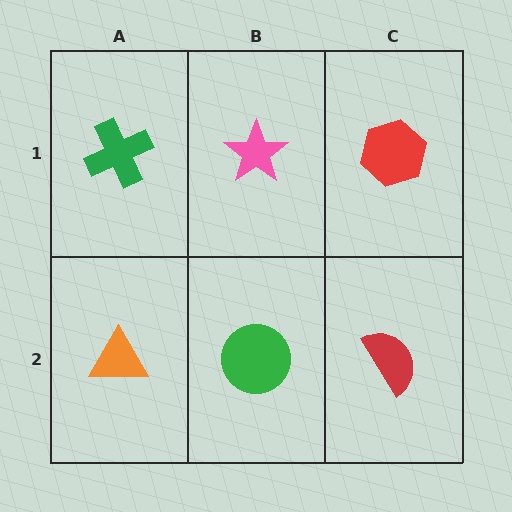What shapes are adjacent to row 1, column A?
An orange triangle (row 2, column A), a pink star (row 1, column B).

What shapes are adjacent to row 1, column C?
A red semicircle (row 2, column C), a pink star (row 1, column B).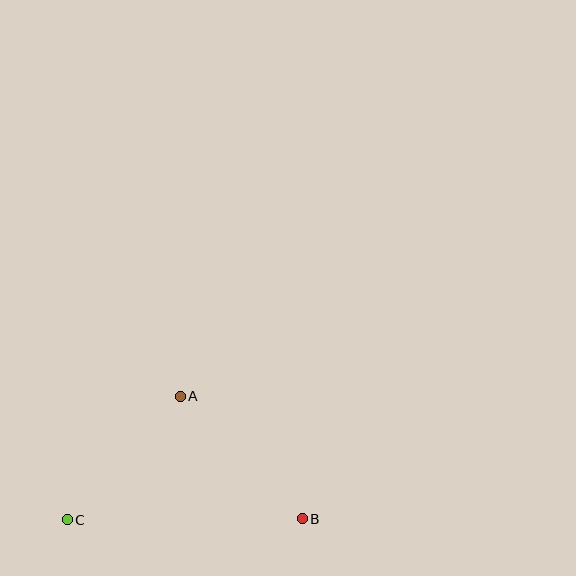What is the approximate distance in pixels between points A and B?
The distance between A and B is approximately 173 pixels.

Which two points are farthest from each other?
Points B and C are farthest from each other.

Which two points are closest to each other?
Points A and C are closest to each other.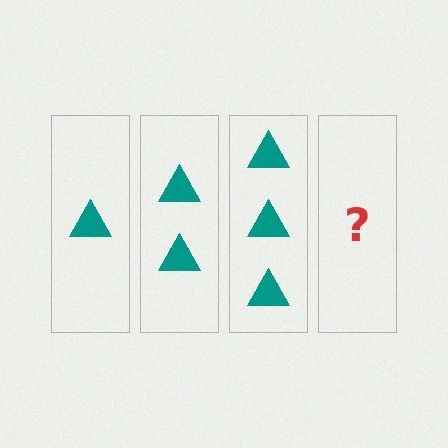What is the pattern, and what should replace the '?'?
The pattern is that each step adds one more triangle. The '?' should be 4 triangles.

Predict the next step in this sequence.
The next step is 4 triangles.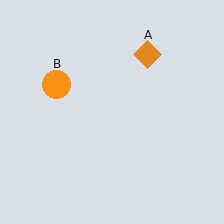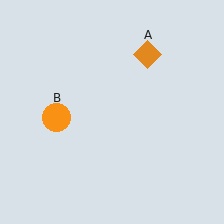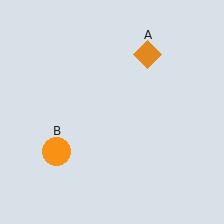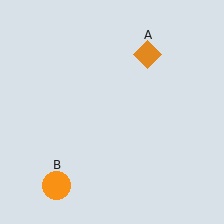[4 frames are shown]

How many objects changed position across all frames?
1 object changed position: orange circle (object B).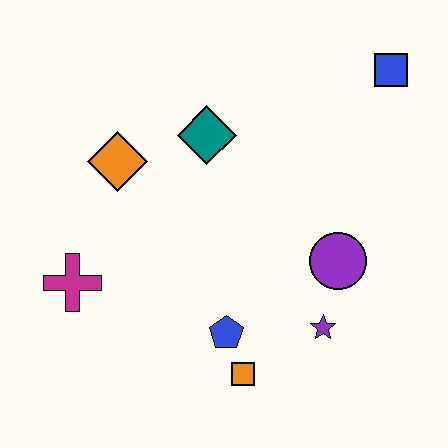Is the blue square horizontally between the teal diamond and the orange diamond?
No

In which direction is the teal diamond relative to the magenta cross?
The teal diamond is above the magenta cross.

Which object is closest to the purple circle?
The purple star is closest to the purple circle.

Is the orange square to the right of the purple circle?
No